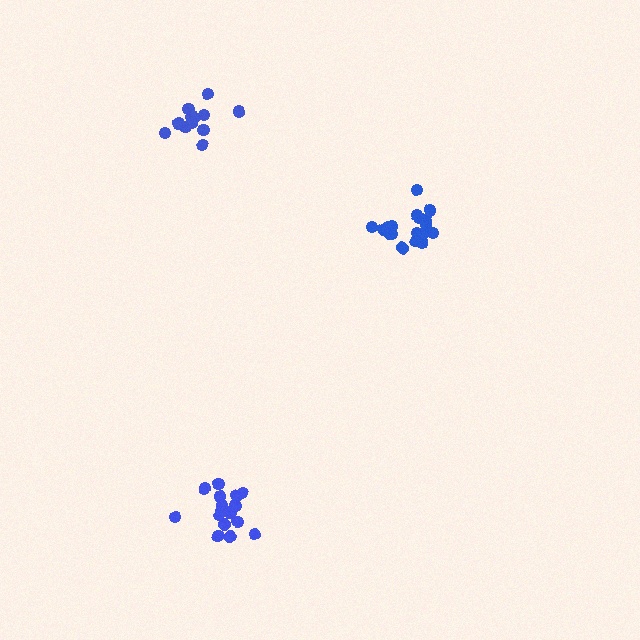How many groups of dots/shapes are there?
There are 3 groups.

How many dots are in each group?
Group 1: 18 dots, Group 2: 12 dots, Group 3: 16 dots (46 total).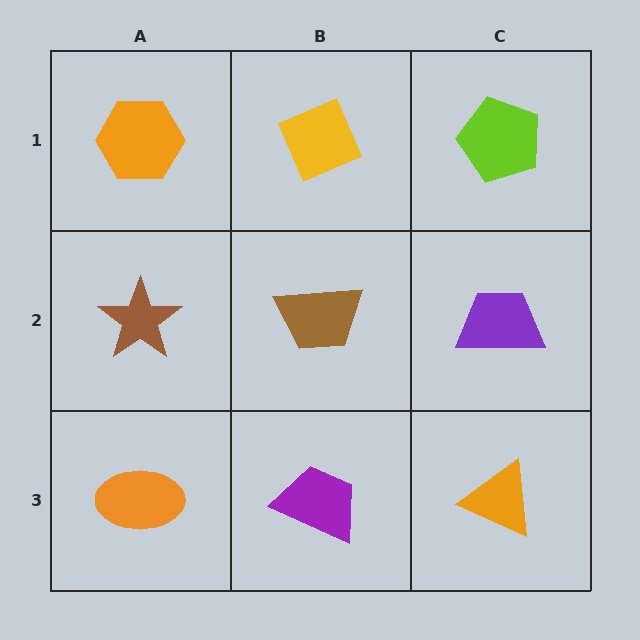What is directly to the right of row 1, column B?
A lime pentagon.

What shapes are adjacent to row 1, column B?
A brown trapezoid (row 2, column B), an orange hexagon (row 1, column A), a lime pentagon (row 1, column C).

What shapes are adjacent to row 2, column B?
A yellow diamond (row 1, column B), a purple trapezoid (row 3, column B), a brown star (row 2, column A), a purple trapezoid (row 2, column C).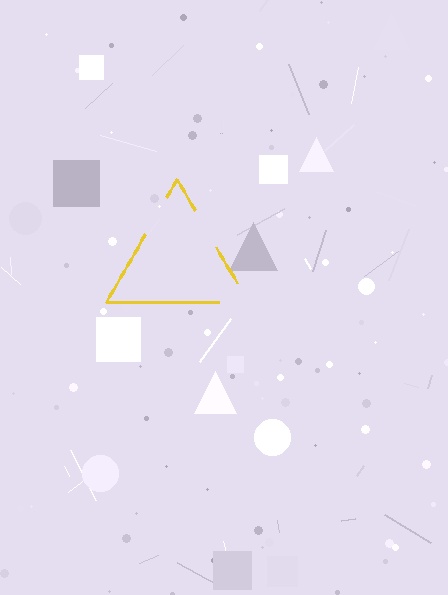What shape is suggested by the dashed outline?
The dashed outline suggests a triangle.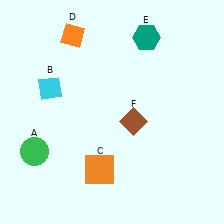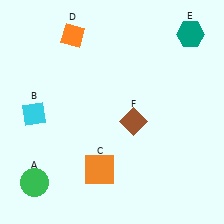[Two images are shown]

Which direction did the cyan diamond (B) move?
The cyan diamond (B) moved down.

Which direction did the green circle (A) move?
The green circle (A) moved down.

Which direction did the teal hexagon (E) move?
The teal hexagon (E) moved right.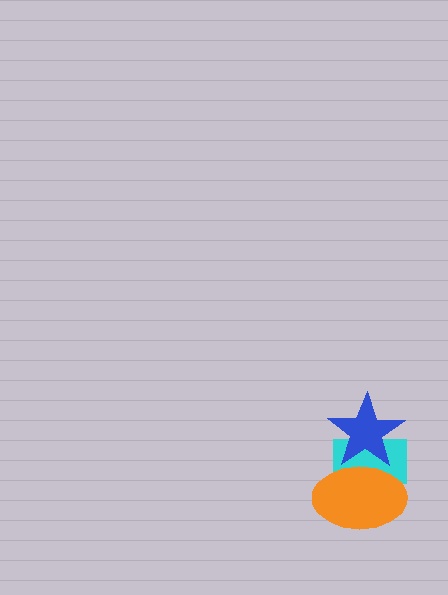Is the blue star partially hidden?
Yes, it is partially covered by another shape.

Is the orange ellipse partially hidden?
No, no other shape covers it.